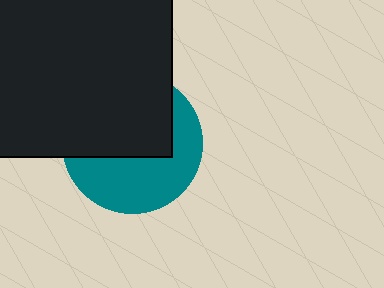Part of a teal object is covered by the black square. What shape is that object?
It is a circle.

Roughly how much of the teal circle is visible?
About half of it is visible (roughly 48%).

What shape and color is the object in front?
The object in front is a black square.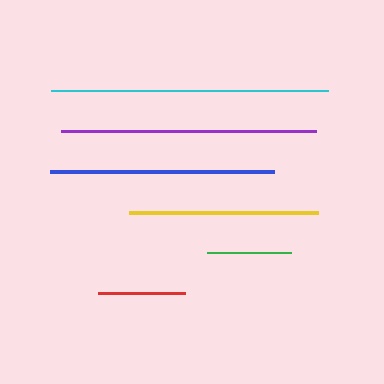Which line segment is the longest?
The cyan line is the longest at approximately 277 pixels.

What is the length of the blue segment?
The blue segment is approximately 224 pixels long.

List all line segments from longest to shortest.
From longest to shortest: cyan, purple, blue, yellow, red, green.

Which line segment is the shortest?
The green line is the shortest at approximately 84 pixels.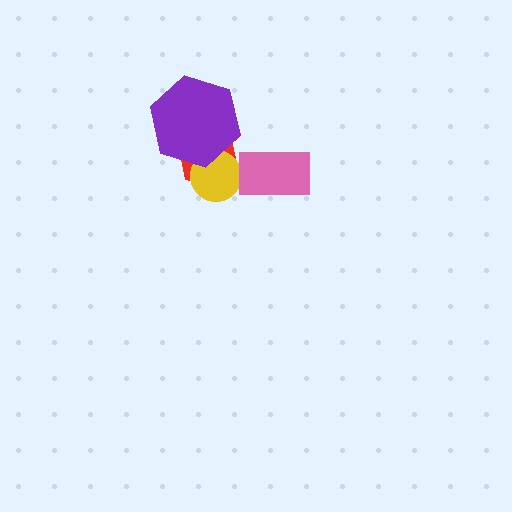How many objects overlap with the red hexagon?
2 objects overlap with the red hexagon.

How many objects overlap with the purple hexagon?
2 objects overlap with the purple hexagon.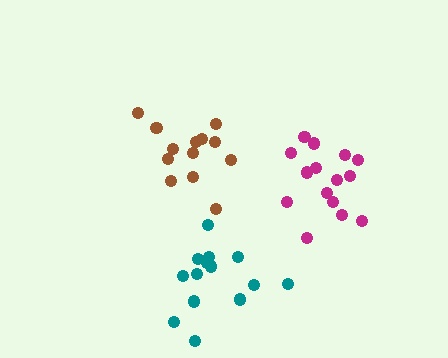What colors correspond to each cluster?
The clusters are colored: magenta, brown, teal.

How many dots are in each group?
Group 1: 15 dots, Group 2: 14 dots, Group 3: 14 dots (43 total).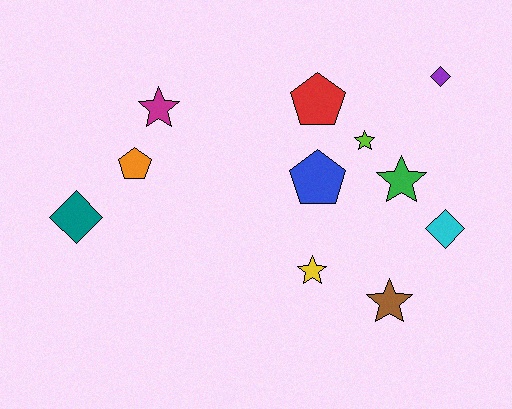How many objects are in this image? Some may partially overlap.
There are 11 objects.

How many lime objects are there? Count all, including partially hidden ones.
There is 1 lime object.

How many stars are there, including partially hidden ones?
There are 5 stars.